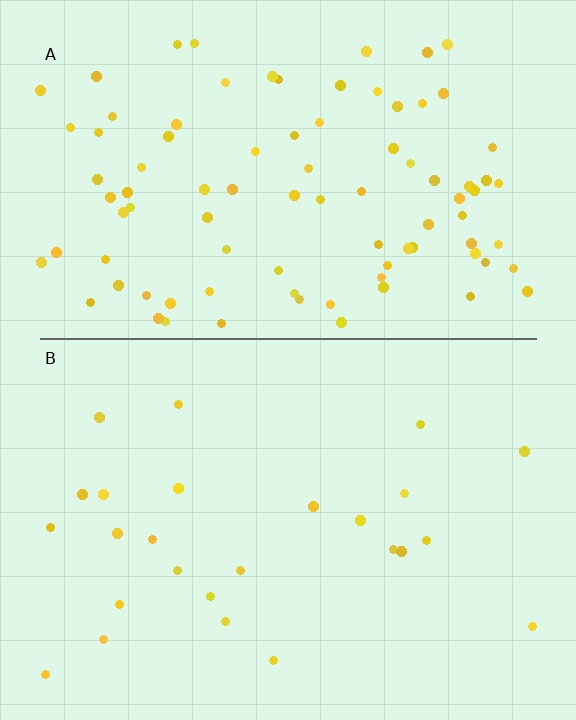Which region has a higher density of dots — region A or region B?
A (the top).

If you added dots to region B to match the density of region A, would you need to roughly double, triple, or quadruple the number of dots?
Approximately quadruple.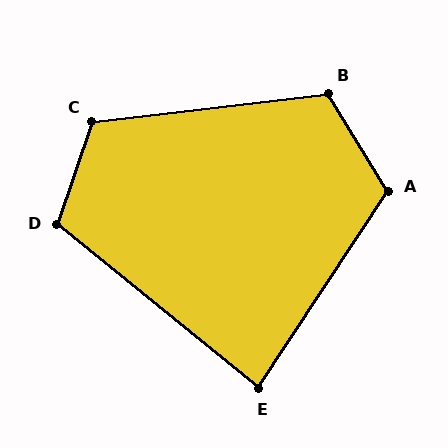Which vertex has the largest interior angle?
C, at approximately 116 degrees.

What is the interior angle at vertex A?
Approximately 115 degrees (obtuse).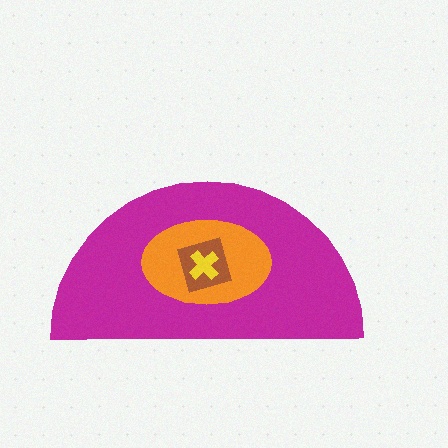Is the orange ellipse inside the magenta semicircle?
Yes.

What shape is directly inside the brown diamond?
The yellow cross.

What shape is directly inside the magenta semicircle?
The orange ellipse.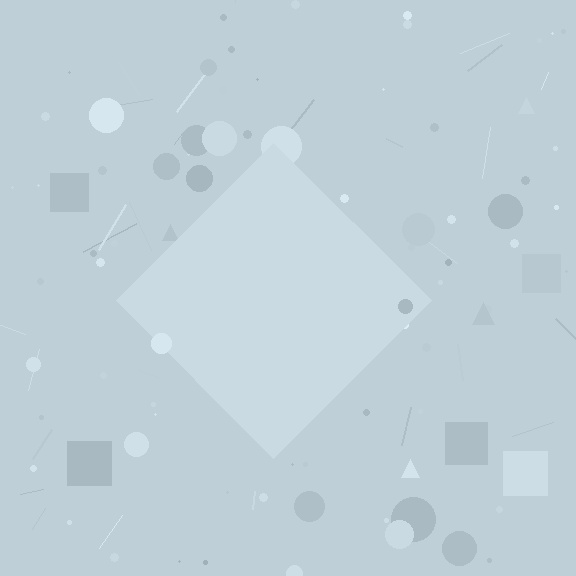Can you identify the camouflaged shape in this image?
The camouflaged shape is a diamond.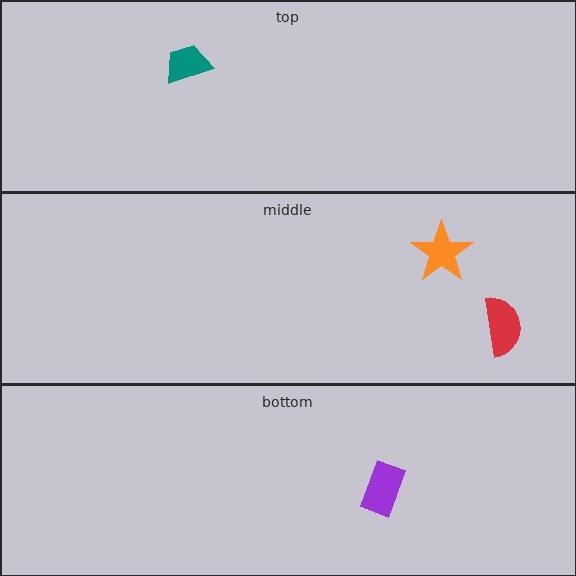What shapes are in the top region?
The teal trapezoid.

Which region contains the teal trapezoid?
The top region.